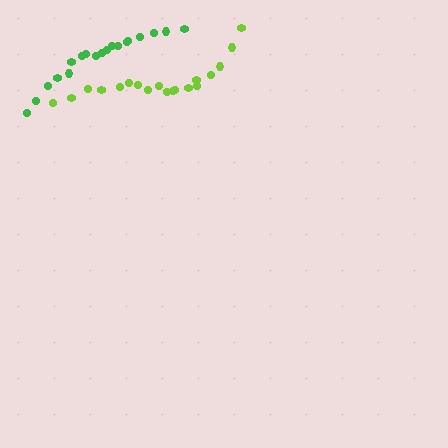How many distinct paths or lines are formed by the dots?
There are 2 distinct paths.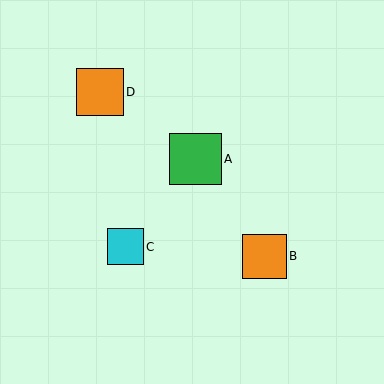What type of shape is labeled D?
Shape D is an orange square.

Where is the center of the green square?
The center of the green square is at (195, 159).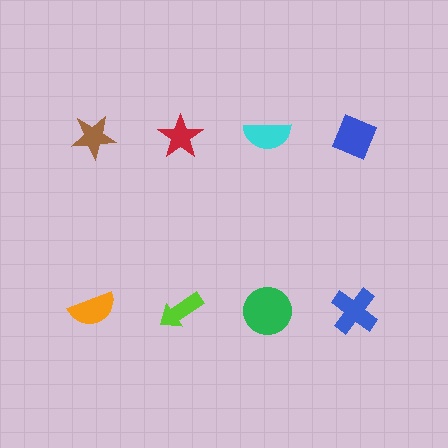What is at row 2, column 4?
A blue cross.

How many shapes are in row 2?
4 shapes.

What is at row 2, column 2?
A lime arrow.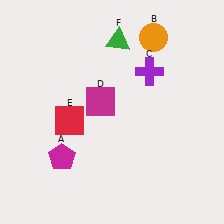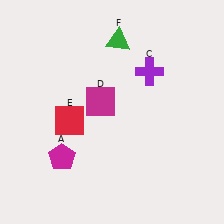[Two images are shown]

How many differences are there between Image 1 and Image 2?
There is 1 difference between the two images.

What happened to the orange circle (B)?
The orange circle (B) was removed in Image 2. It was in the top-right area of Image 1.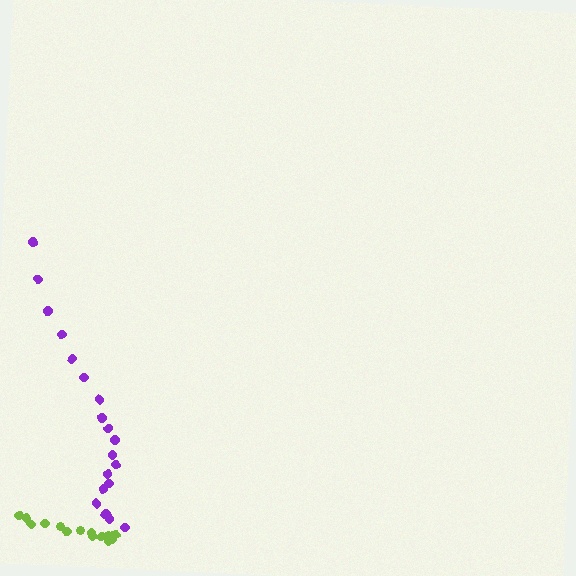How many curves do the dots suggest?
There are 2 distinct paths.